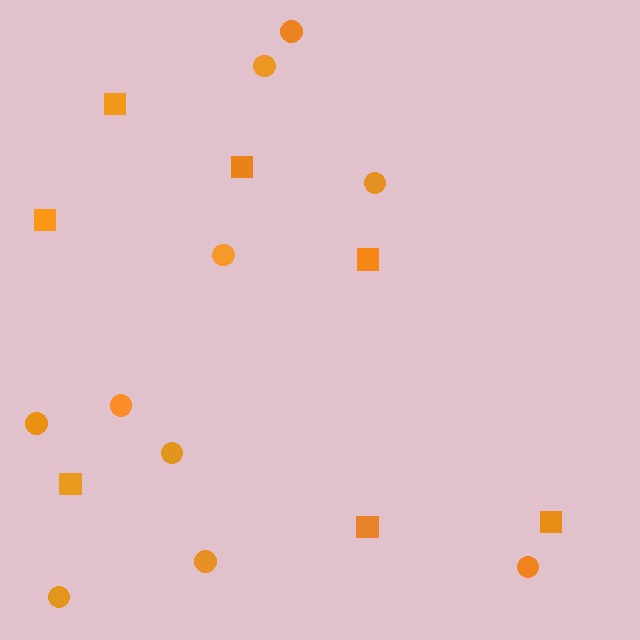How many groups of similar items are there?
There are 2 groups: one group of squares (7) and one group of circles (10).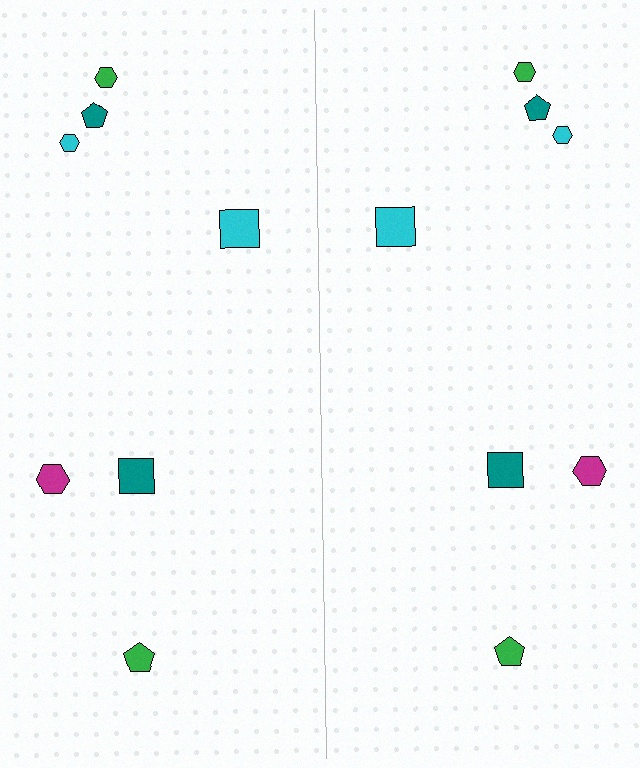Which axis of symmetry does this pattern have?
The pattern has a vertical axis of symmetry running through the center of the image.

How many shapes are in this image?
There are 14 shapes in this image.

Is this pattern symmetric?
Yes, this pattern has bilateral (reflection) symmetry.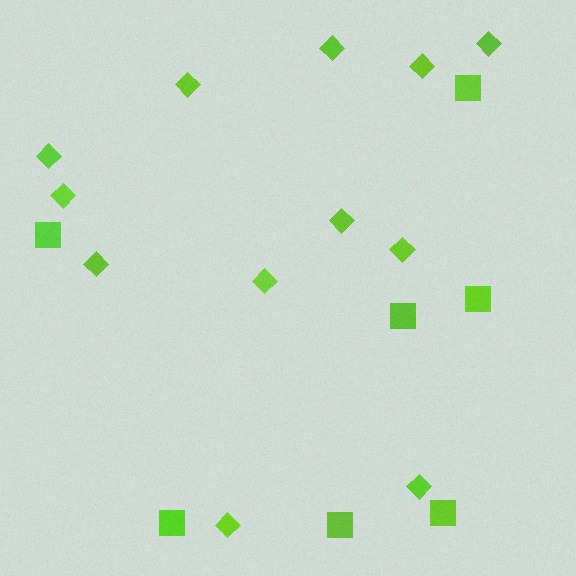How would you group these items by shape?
There are 2 groups: one group of diamonds (12) and one group of squares (7).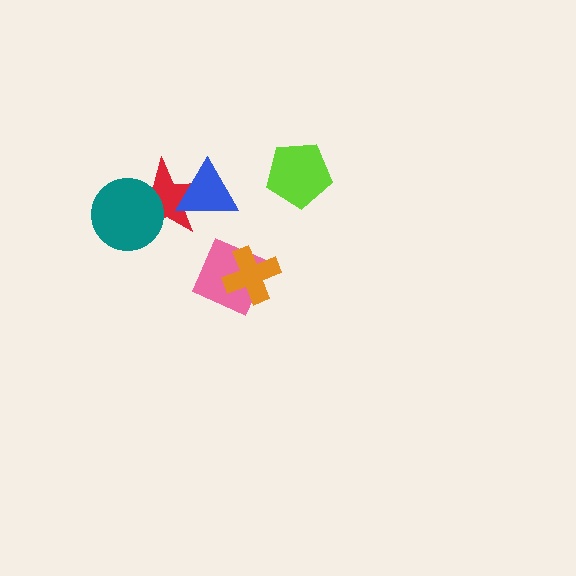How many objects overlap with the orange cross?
1 object overlaps with the orange cross.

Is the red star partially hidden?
Yes, it is partially covered by another shape.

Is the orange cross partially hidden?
No, no other shape covers it.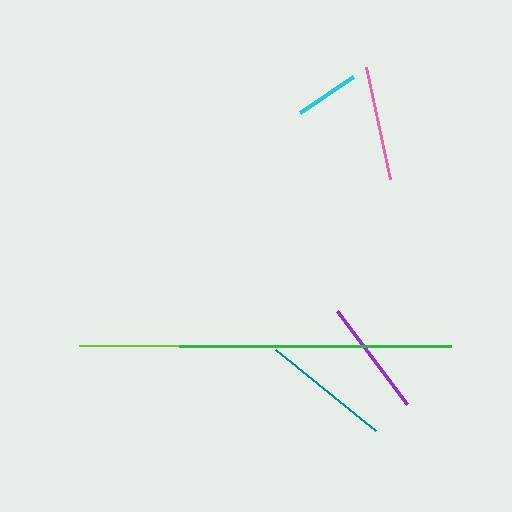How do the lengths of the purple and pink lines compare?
The purple and pink lines are approximately the same length.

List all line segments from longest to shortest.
From longest to shortest: green, lime, teal, purple, pink, cyan.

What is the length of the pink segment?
The pink segment is approximately 115 pixels long.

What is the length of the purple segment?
The purple segment is approximately 116 pixels long.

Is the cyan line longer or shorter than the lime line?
The lime line is longer than the cyan line.